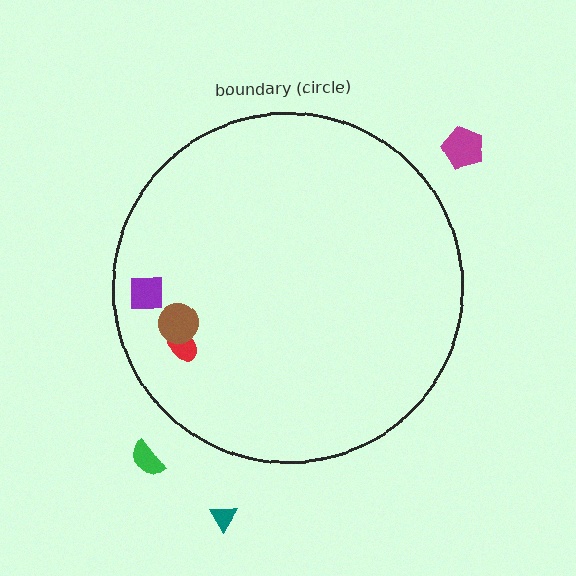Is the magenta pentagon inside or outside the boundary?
Outside.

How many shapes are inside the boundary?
3 inside, 3 outside.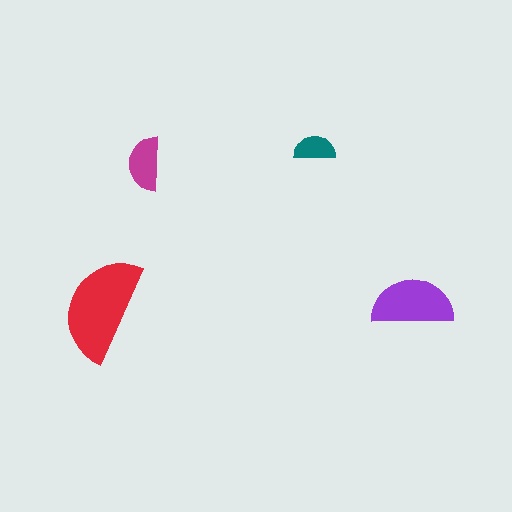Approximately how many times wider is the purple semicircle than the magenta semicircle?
About 1.5 times wider.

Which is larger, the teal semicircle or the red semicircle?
The red one.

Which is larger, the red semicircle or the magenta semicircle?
The red one.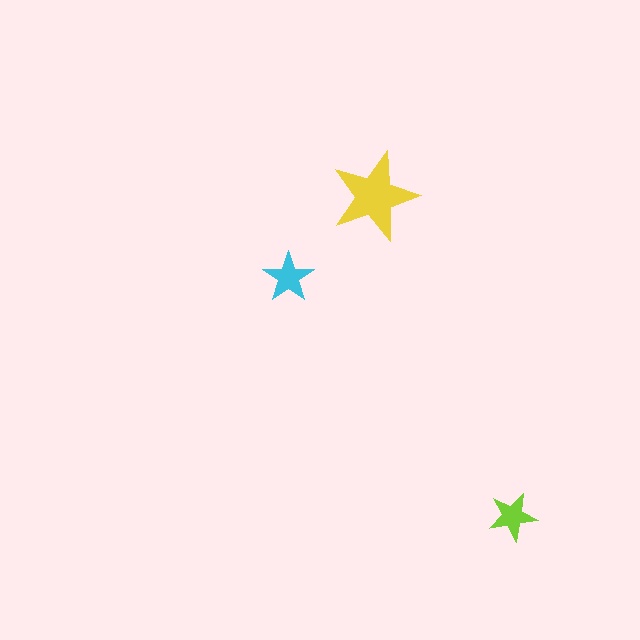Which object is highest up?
The yellow star is topmost.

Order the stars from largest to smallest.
the yellow one, the cyan one, the lime one.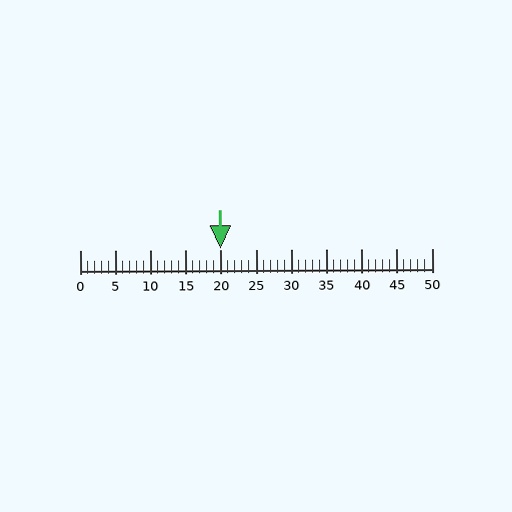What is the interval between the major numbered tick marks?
The major tick marks are spaced 5 units apart.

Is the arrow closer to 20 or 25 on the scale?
The arrow is closer to 20.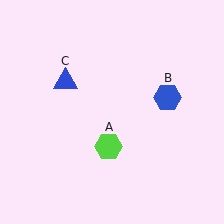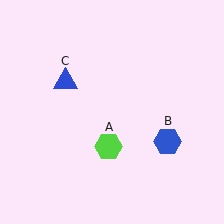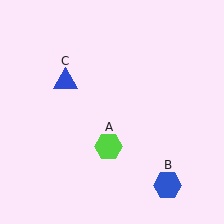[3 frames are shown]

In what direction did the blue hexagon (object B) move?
The blue hexagon (object B) moved down.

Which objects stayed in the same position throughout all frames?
Lime hexagon (object A) and blue triangle (object C) remained stationary.